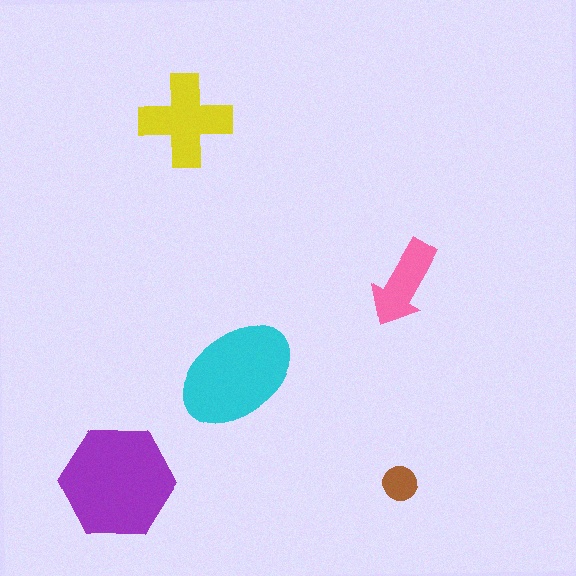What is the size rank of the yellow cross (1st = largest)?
3rd.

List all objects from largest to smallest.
The purple hexagon, the cyan ellipse, the yellow cross, the pink arrow, the brown circle.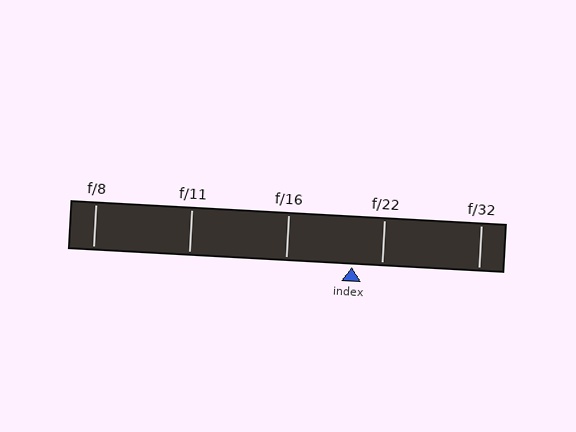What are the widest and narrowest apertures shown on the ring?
The widest aperture shown is f/8 and the narrowest is f/32.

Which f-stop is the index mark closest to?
The index mark is closest to f/22.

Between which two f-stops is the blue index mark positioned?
The index mark is between f/16 and f/22.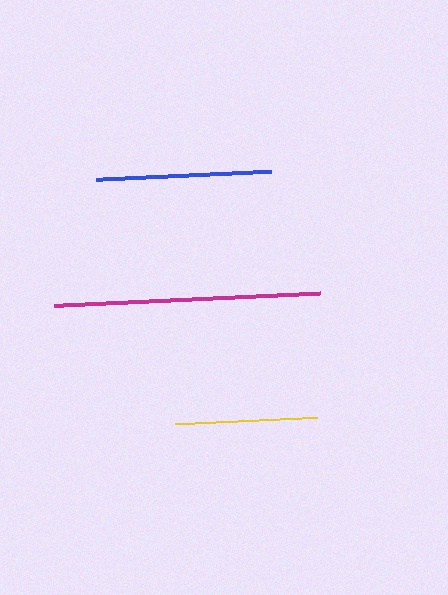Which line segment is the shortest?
The yellow line is the shortest at approximately 141 pixels.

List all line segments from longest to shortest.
From longest to shortest: magenta, blue, yellow.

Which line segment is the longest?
The magenta line is the longest at approximately 265 pixels.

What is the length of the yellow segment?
The yellow segment is approximately 141 pixels long.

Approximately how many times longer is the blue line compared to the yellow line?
The blue line is approximately 1.2 times the length of the yellow line.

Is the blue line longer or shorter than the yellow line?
The blue line is longer than the yellow line.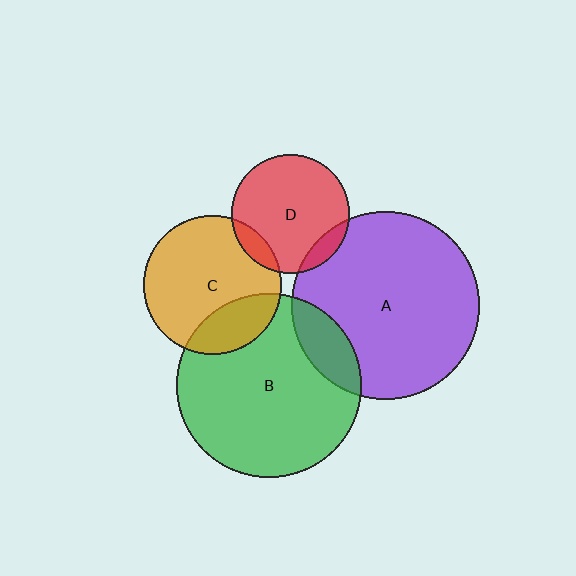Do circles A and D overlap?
Yes.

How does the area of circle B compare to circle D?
Approximately 2.4 times.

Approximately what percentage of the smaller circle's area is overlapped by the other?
Approximately 10%.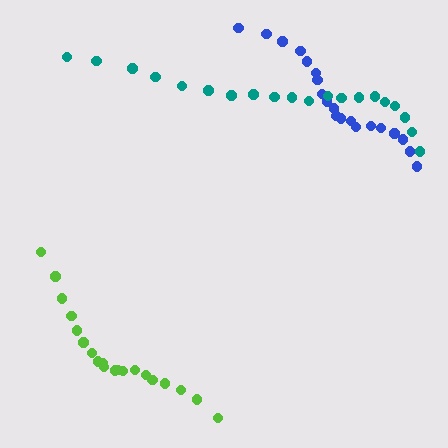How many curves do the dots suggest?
There are 3 distinct paths.